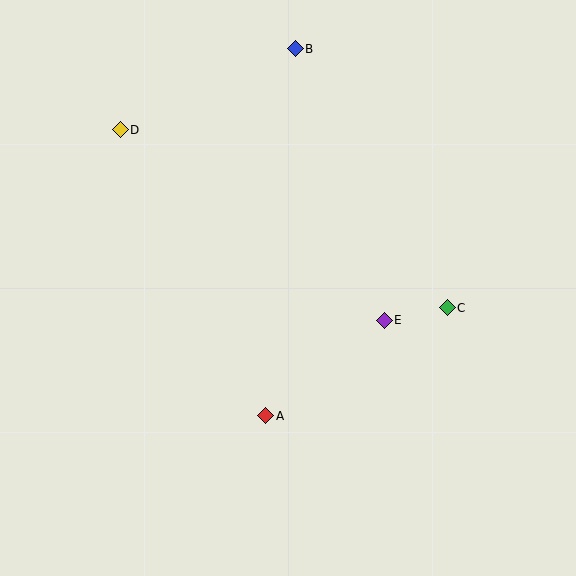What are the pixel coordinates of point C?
Point C is at (447, 308).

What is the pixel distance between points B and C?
The distance between B and C is 300 pixels.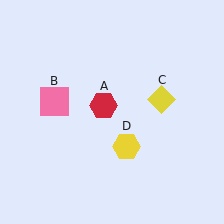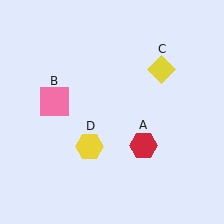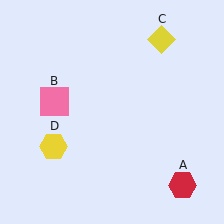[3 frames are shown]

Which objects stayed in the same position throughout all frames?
Pink square (object B) remained stationary.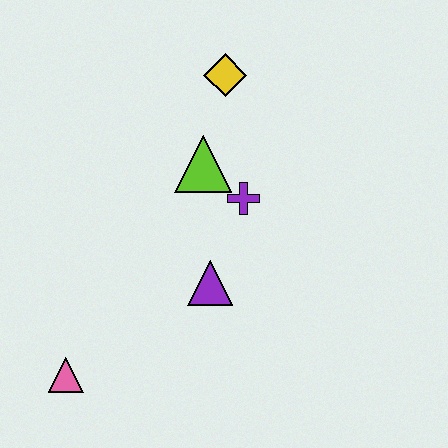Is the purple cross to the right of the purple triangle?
Yes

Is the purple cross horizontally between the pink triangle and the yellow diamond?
No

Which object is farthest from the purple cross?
The pink triangle is farthest from the purple cross.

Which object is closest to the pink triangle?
The purple triangle is closest to the pink triangle.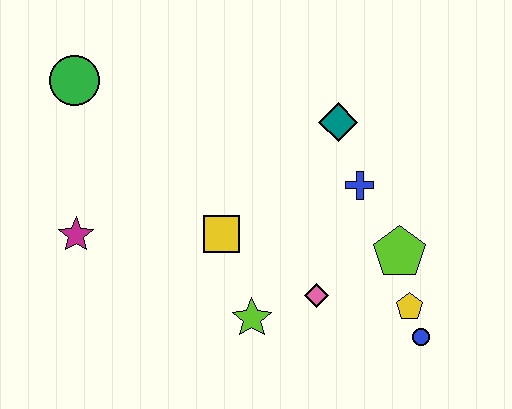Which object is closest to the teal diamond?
The blue cross is closest to the teal diamond.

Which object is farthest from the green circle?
The blue circle is farthest from the green circle.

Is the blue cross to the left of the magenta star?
No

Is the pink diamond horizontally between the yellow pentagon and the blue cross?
No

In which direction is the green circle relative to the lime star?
The green circle is above the lime star.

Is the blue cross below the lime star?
No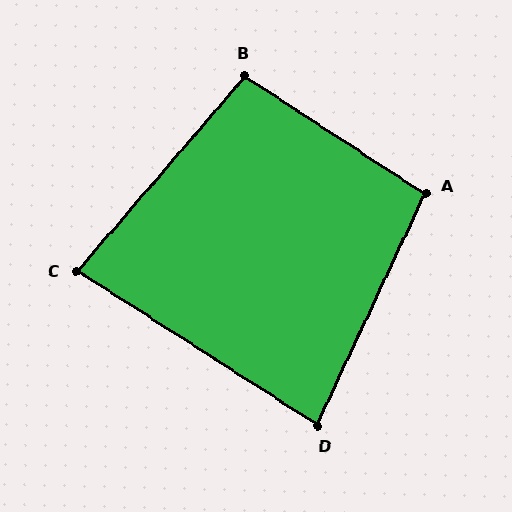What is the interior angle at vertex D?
Approximately 82 degrees (acute).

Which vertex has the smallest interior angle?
C, at approximately 82 degrees.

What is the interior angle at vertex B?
Approximately 98 degrees (obtuse).